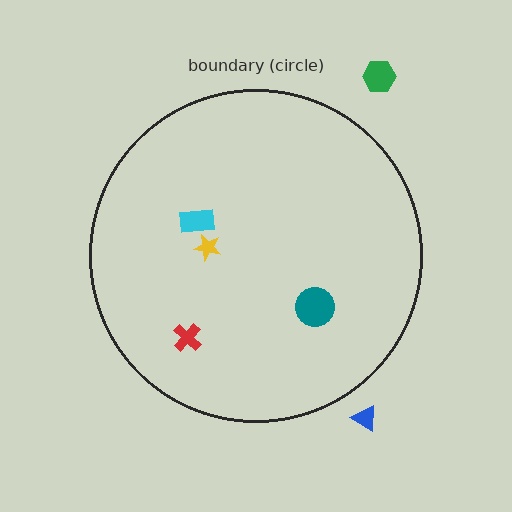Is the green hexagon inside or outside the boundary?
Outside.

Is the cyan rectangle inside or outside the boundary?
Inside.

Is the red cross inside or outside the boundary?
Inside.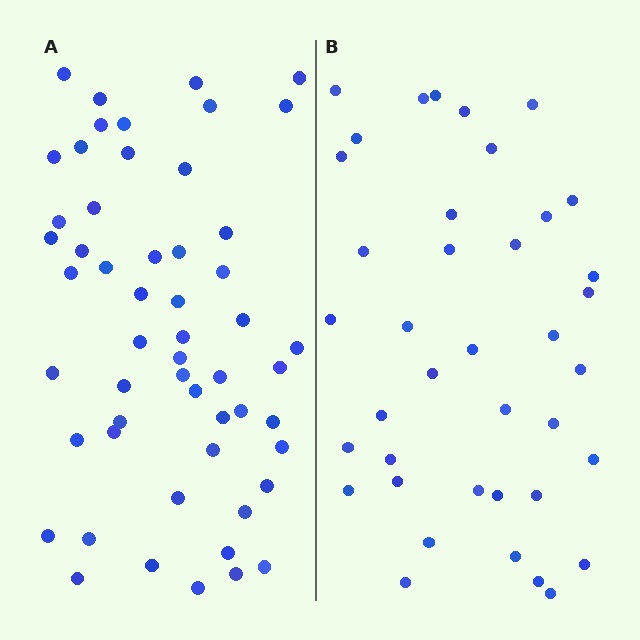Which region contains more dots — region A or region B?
Region A (the left region) has more dots.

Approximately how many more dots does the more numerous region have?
Region A has approximately 15 more dots than region B.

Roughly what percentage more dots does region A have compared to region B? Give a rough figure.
About 40% more.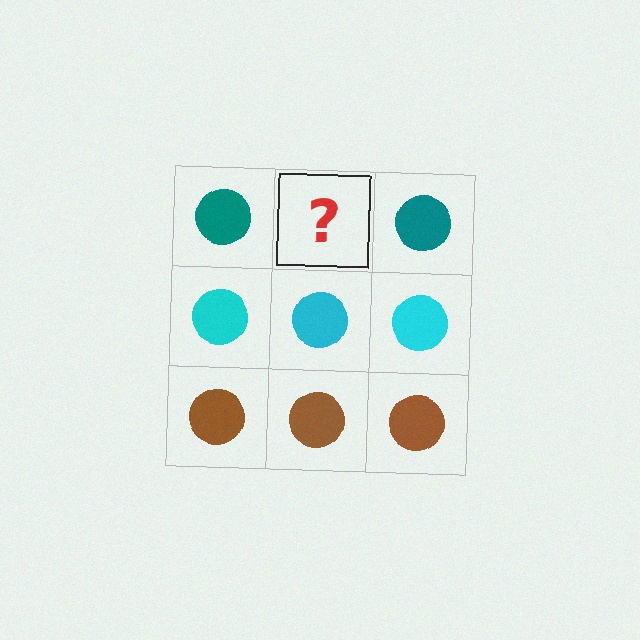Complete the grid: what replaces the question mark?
The question mark should be replaced with a teal circle.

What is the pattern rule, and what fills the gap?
The rule is that each row has a consistent color. The gap should be filled with a teal circle.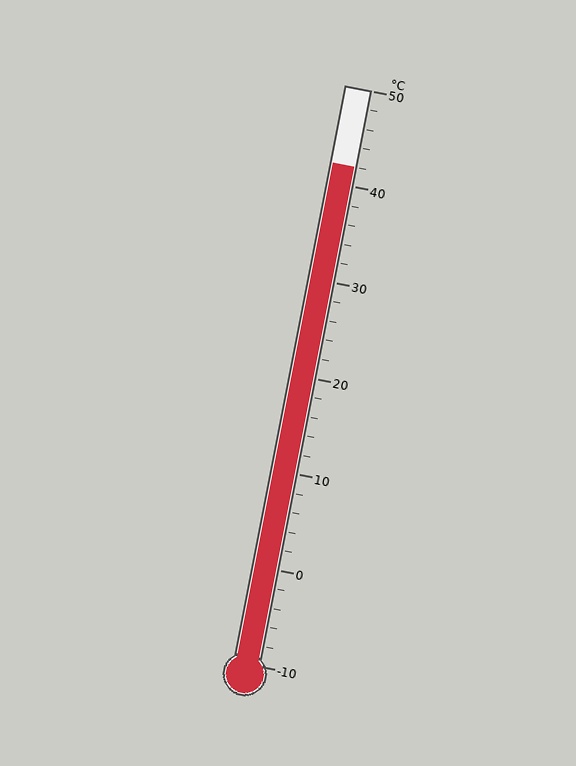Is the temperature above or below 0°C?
The temperature is above 0°C.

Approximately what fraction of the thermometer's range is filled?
The thermometer is filled to approximately 85% of its range.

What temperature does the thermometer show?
The thermometer shows approximately 42°C.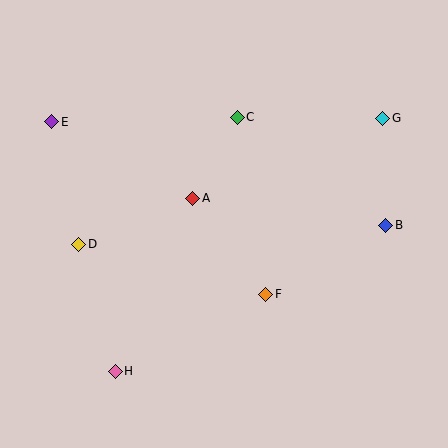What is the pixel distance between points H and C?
The distance between H and C is 282 pixels.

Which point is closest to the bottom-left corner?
Point H is closest to the bottom-left corner.